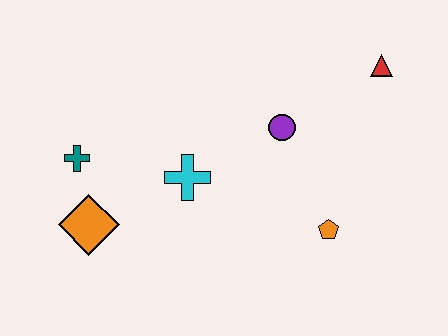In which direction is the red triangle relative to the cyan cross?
The red triangle is to the right of the cyan cross.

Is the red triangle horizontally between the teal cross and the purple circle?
No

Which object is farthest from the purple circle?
The orange diamond is farthest from the purple circle.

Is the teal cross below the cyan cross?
No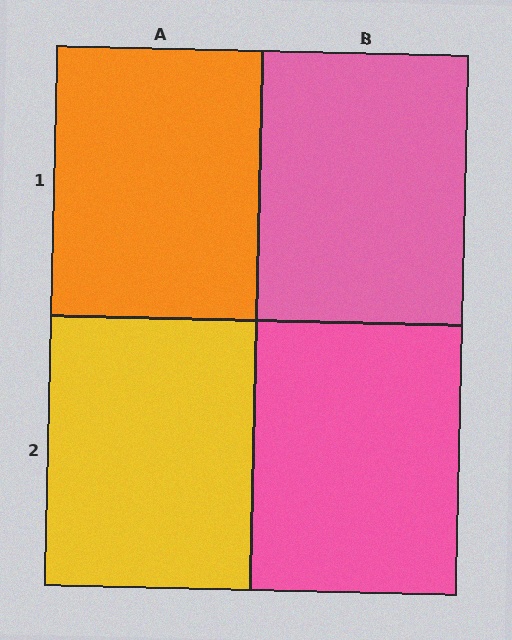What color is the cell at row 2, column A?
Yellow.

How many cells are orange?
1 cell is orange.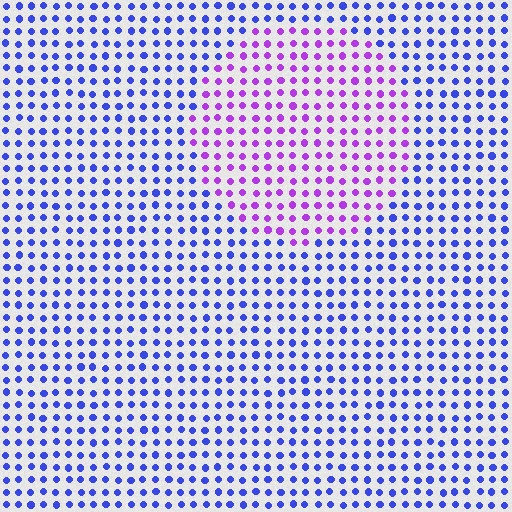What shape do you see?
I see a circle.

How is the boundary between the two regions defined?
The boundary is defined purely by a slight shift in hue (about 49 degrees). Spacing, size, and orientation are identical on both sides.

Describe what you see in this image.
The image is filled with small blue elements in a uniform arrangement. A circle-shaped region is visible where the elements are tinted to a slightly different hue, forming a subtle color boundary.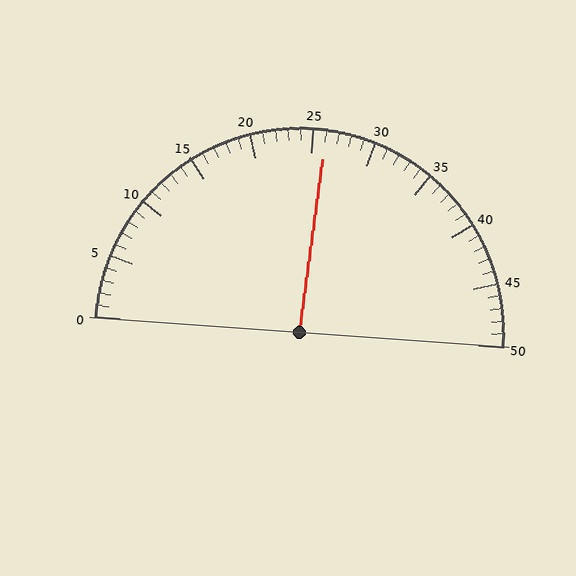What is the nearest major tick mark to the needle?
The nearest major tick mark is 25.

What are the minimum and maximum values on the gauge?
The gauge ranges from 0 to 50.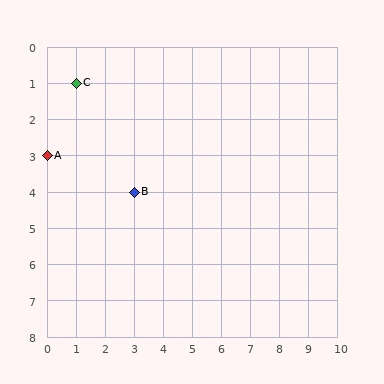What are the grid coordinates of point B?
Point B is at grid coordinates (3, 4).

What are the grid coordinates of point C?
Point C is at grid coordinates (1, 1).